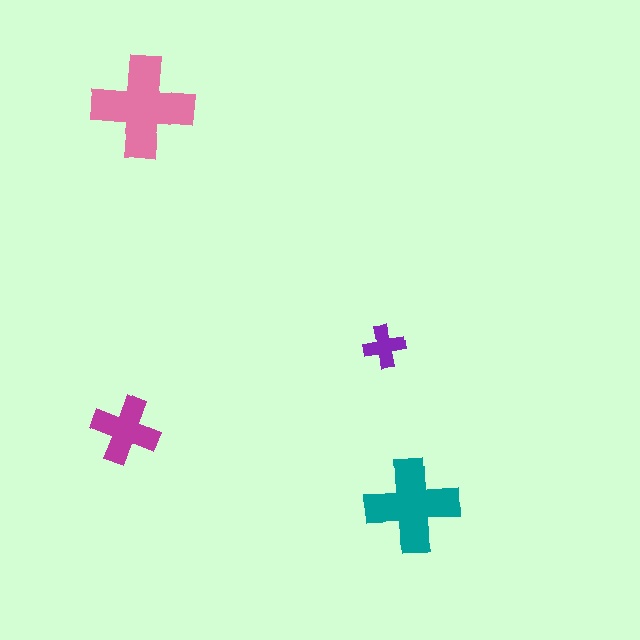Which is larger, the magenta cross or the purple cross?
The magenta one.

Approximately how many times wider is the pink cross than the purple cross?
About 2.5 times wider.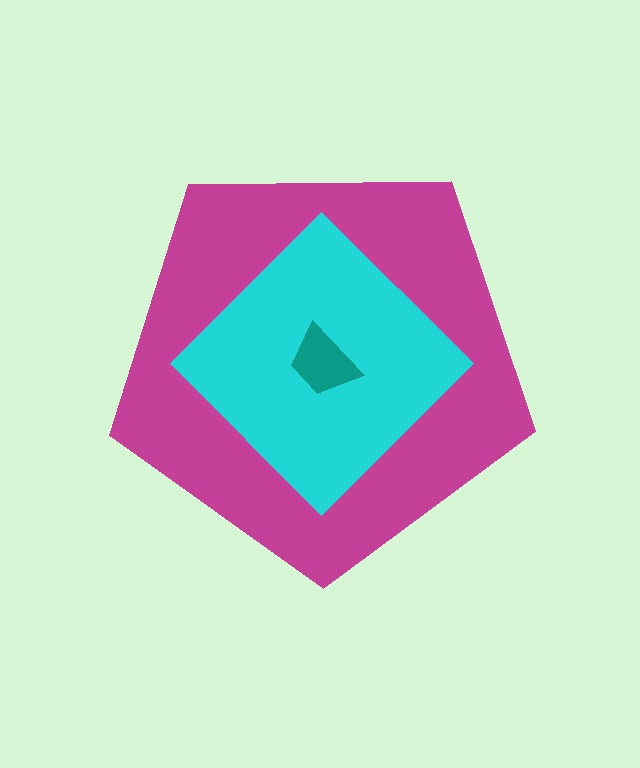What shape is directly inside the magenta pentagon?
The cyan diamond.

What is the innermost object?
The teal trapezoid.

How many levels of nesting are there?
3.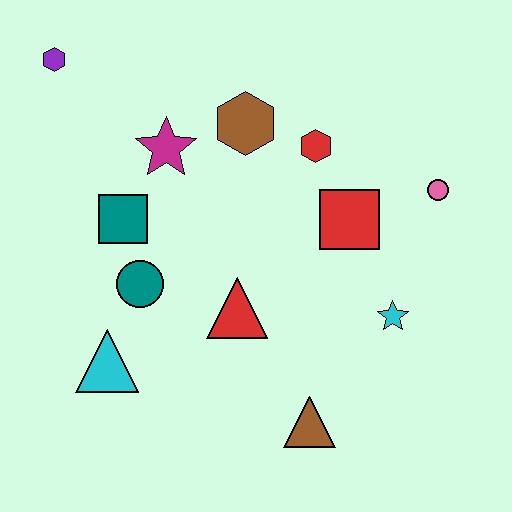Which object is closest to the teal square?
The teal circle is closest to the teal square.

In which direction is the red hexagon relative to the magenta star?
The red hexagon is to the right of the magenta star.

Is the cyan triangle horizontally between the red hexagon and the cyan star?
No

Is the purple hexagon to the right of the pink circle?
No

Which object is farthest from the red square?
The purple hexagon is farthest from the red square.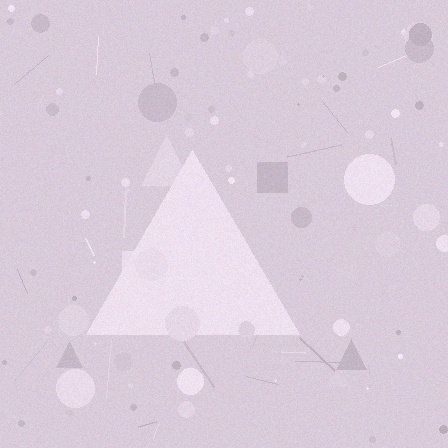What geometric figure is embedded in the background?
A triangle is embedded in the background.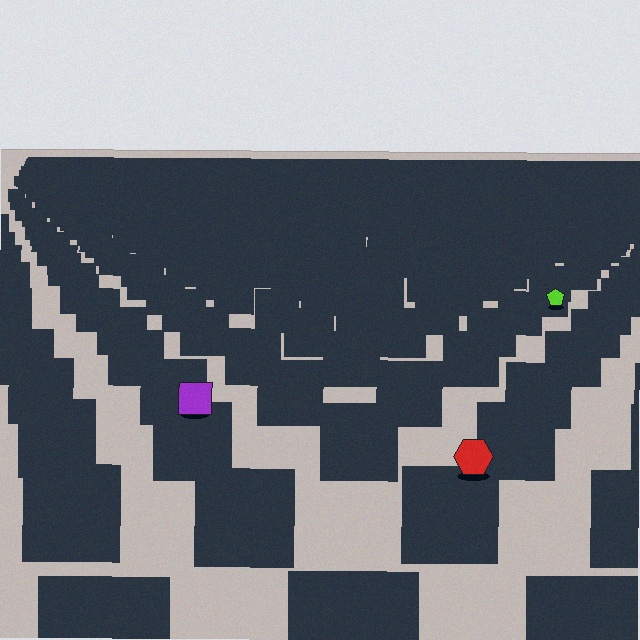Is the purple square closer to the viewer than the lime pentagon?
Yes. The purple square is closer — you can tell from the texture gradient: the ground texture is coarser near it.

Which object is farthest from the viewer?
The lime pentagon is farthest from the viewer. It appears smaller and the ground texture around it is denser.